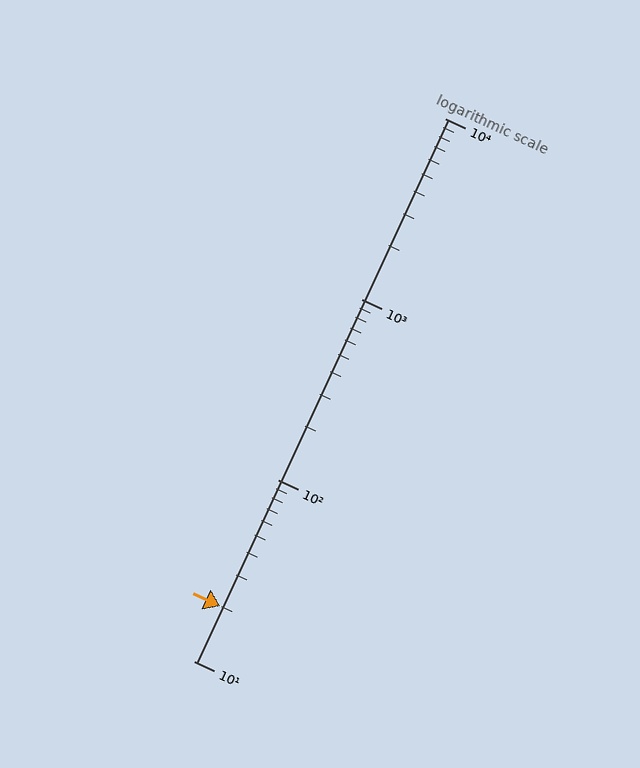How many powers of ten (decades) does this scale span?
The scale spans 3 decades, from 10 to 10000.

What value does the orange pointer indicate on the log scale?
The pointer indicates approximately 20.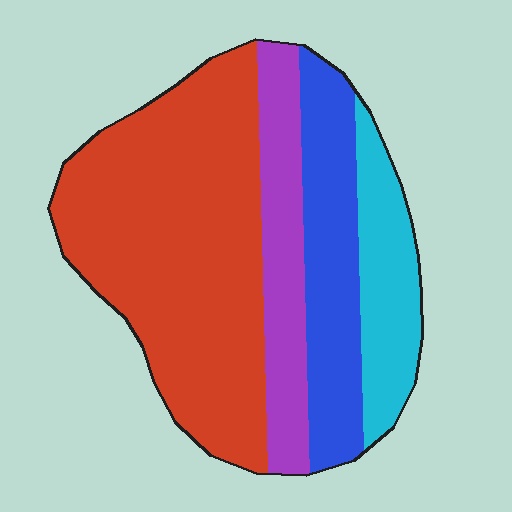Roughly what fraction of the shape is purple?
Purple covers around 15% of the shape.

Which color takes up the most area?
Red, at roughly 50%.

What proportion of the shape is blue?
Blue covers about 20% of the shape.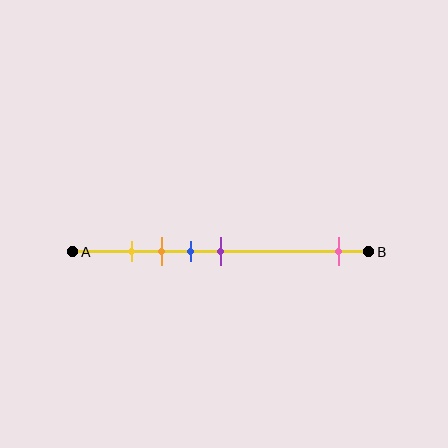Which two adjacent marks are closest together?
The yellow and orange marks are the closest adjacent pair.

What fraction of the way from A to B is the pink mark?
The pink mark is approximately 90% (0.9) of the way from A to B.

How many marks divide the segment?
There are 5 marks dividing the segment.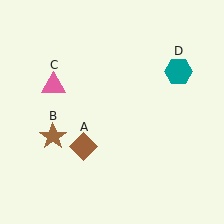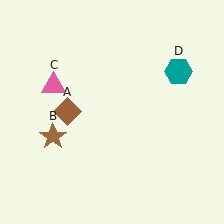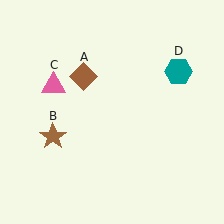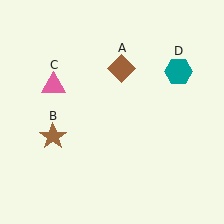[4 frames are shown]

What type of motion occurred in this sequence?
The brown diamond (object A) rotated clockwise around the center of the scene.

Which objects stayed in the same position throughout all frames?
Brown star (object B) and pink triangle (object C) and teal hexagon (object D) remained stationary.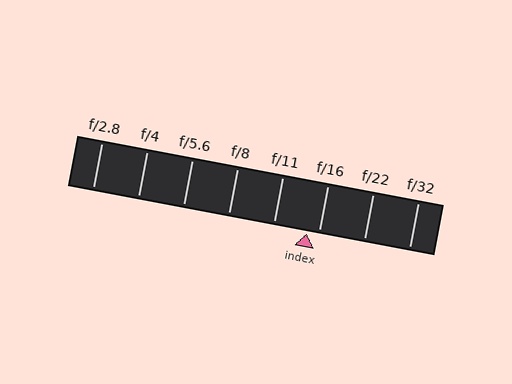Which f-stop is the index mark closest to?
The index mark is closest to f/16.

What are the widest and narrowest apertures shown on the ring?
The widest aperture shown is f/2.8 and the narrowest is f/32.